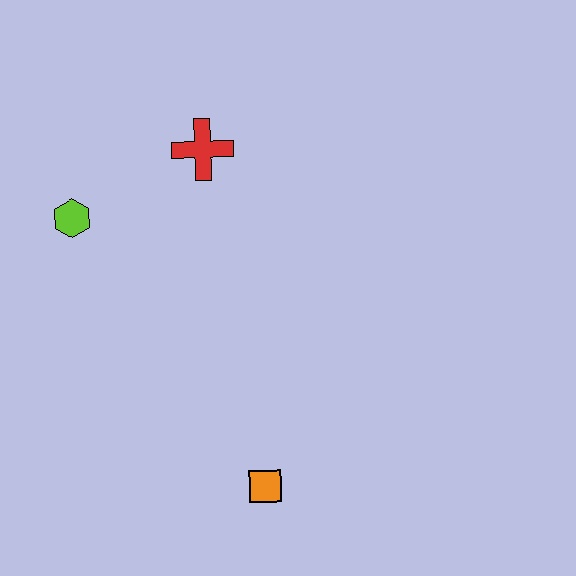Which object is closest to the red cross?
The lime hexagon is closest to the red cross.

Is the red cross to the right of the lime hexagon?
Yes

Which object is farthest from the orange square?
The red cross is farthest from the orange square.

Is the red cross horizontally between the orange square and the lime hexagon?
Yes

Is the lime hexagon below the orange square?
No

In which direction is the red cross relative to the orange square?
The red cross is above the orange square.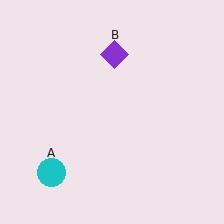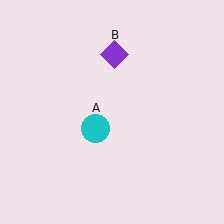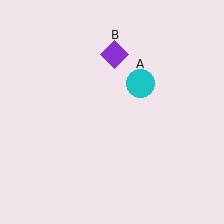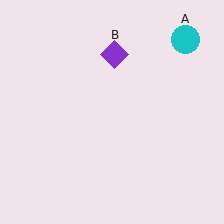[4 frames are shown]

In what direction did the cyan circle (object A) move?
The cyan circle (object A) moved up and to the right.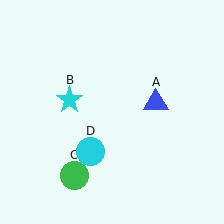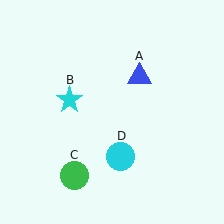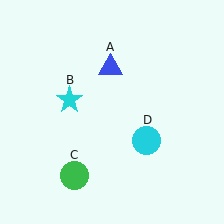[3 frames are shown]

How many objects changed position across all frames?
2 objects changed position: blue triangle (object A), cyan circle (object D).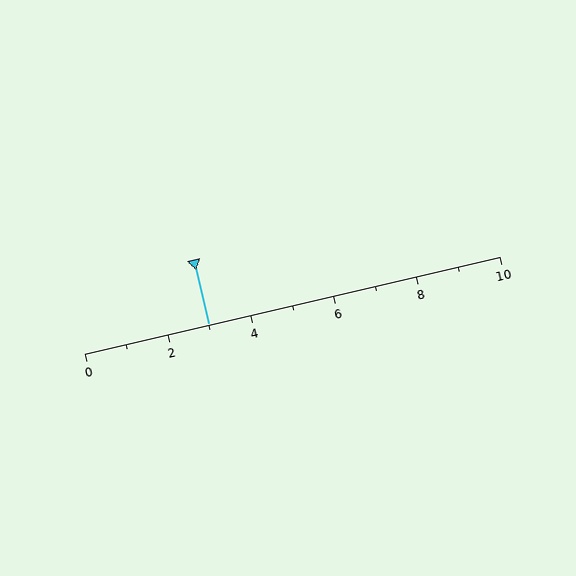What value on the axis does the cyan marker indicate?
The marker indicates approximately 3.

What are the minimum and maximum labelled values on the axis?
The axis runs from 0 to 10.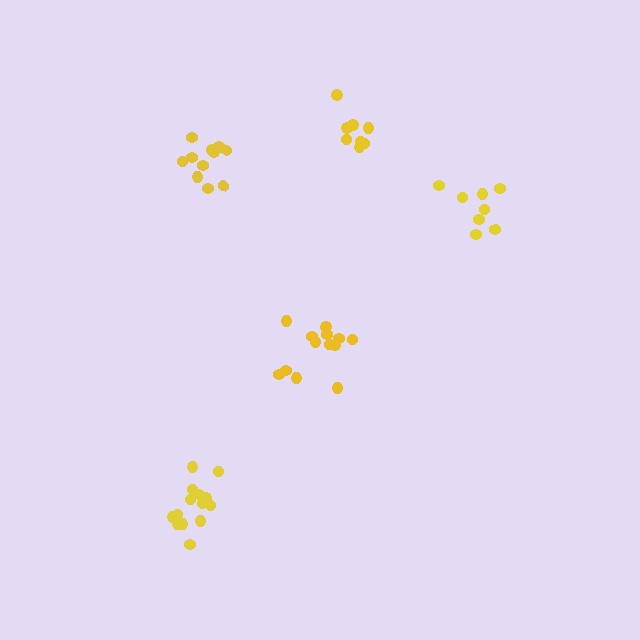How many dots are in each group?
Group 1: 13 dots, Group 2: 12 dots, Group 3: 8 dots, Group 4: 8 dots, Group 5: 14 dots (55 total).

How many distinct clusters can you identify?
There are 5 distinct clusters.